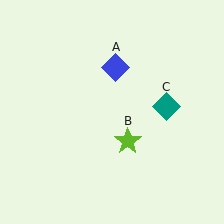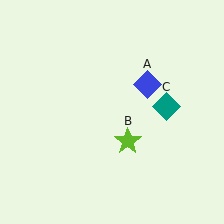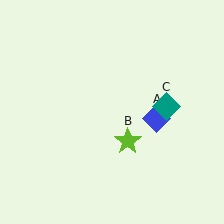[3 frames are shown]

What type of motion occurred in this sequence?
The blue diamond (object A) rotated clockwise around the center of the scene.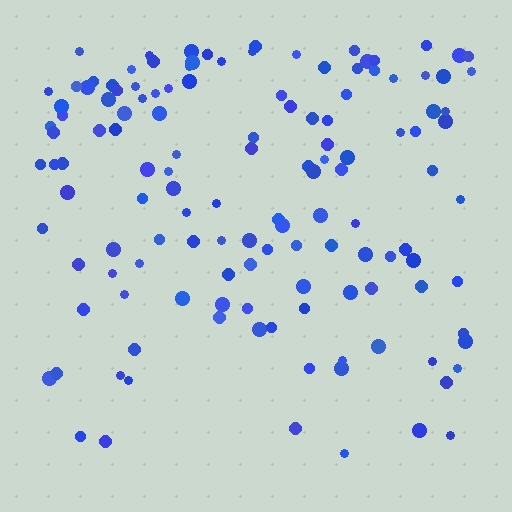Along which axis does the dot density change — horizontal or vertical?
Vertical.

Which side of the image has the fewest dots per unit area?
The bottom.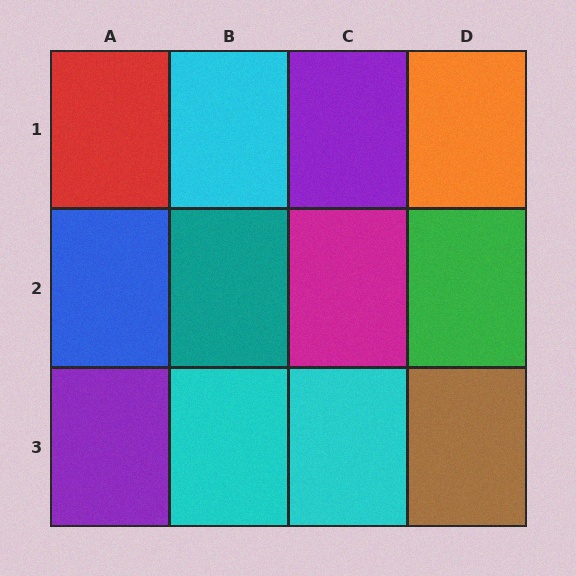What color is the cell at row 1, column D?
Orange.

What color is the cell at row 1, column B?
Cyan.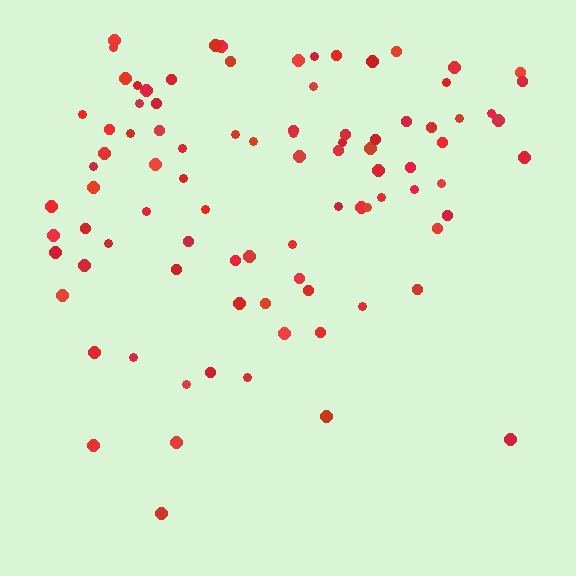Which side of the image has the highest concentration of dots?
The top.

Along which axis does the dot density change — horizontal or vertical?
Vertical.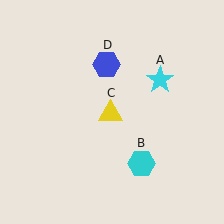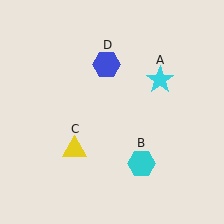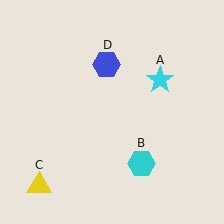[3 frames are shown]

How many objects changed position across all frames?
1 object changed position: yellow triangle (object C).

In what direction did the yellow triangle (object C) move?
The yellow triangle (object C) moved down and to the left.